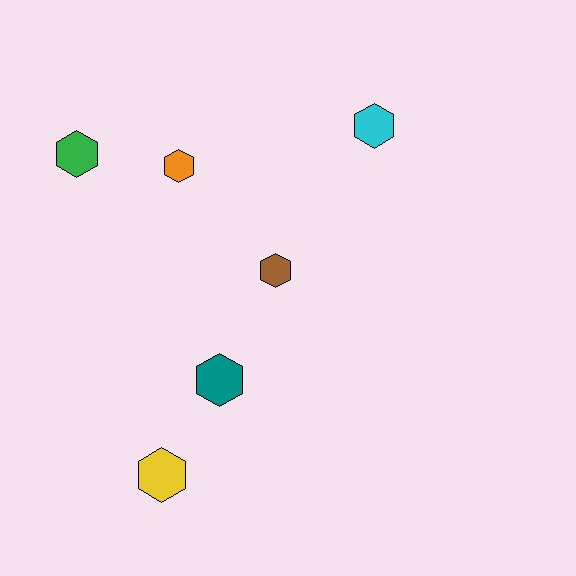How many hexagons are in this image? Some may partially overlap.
There are 6 hexagons.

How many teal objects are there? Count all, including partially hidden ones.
There is 1 teal object.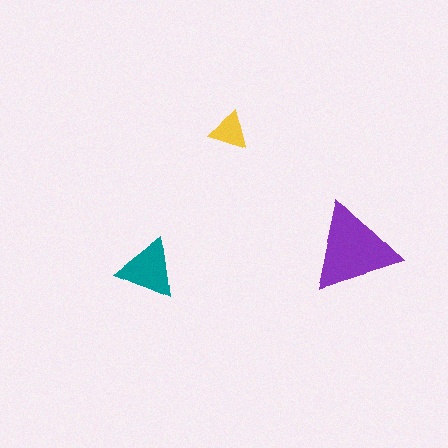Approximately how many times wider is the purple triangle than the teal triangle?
About 1.5 times wider.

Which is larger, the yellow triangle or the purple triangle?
The purple one.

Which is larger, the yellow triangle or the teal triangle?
The teal one.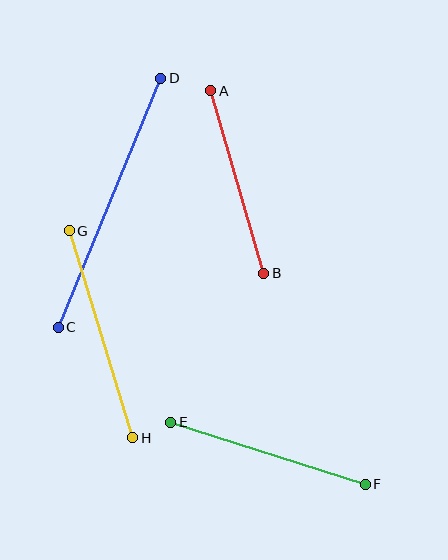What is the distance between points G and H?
The distance is approximately 217 pixels.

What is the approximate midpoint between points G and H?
The midpoint is at approximately (101, 334) pixels.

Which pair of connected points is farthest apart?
Points C and D are farthest apart.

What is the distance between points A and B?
The distance is approximately 190 pixels.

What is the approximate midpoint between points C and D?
The midpoint is at approximately (110, 203) pixels.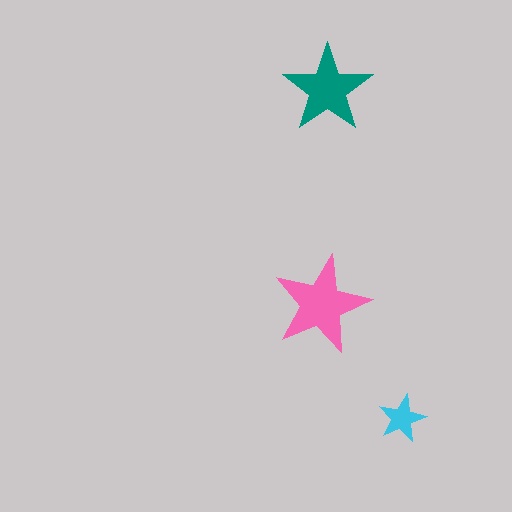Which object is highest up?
The teal star is topmost.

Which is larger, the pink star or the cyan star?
The pink one.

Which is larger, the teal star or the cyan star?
The teal one.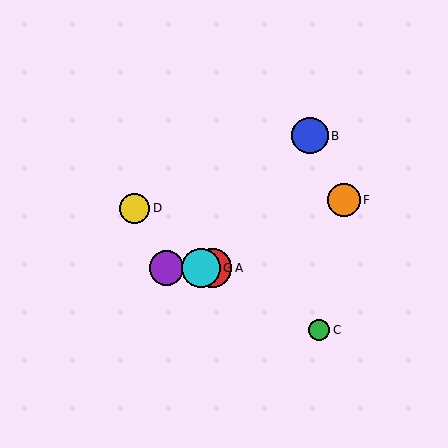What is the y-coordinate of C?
Object C is at y≈330.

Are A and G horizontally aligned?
Yes, both are at y≈268.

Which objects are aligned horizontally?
Objects A, E, G are aligned horizontally.